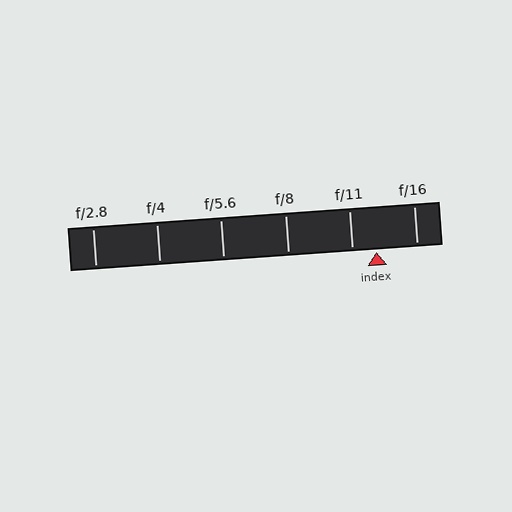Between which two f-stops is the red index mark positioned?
The index mark is between f/11 and f/16.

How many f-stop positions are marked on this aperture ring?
There are 6 f-stop positions marked.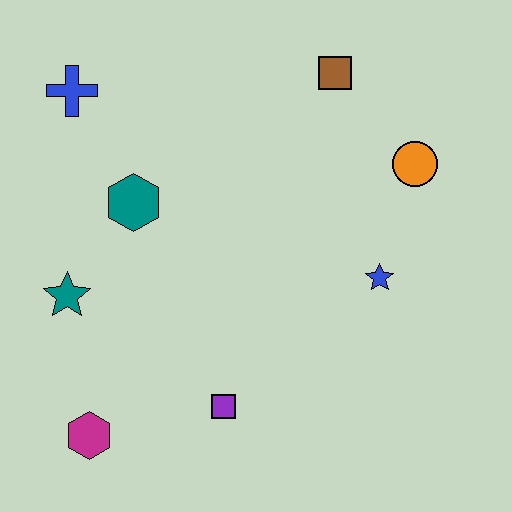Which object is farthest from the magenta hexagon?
The brown square is farthest from the magenta hexagon.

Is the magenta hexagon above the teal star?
No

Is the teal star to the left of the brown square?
Yes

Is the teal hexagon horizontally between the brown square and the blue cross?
Yes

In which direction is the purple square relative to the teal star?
The purple square is to the right of the teal star.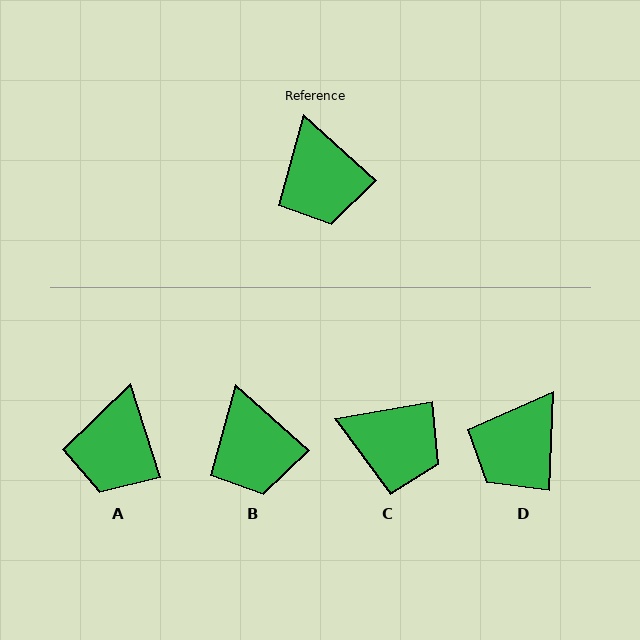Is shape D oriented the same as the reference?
No, it is off by about 51 degrees.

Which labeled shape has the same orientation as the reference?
B.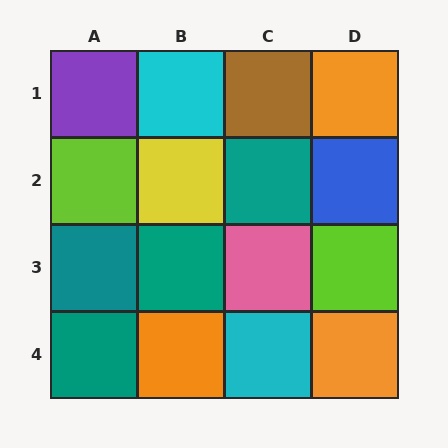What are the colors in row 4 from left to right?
Teal, orange, cyan, orange.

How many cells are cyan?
2 cells are cyan.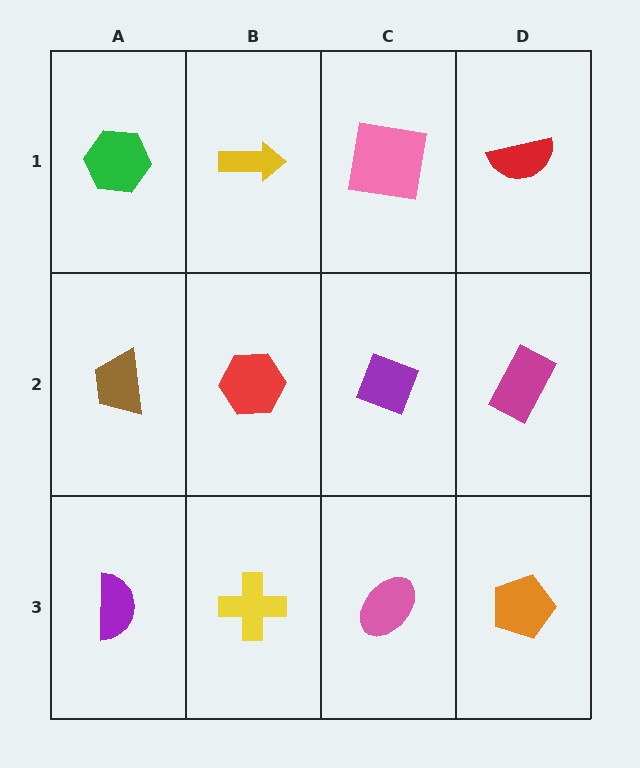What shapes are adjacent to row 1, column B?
A red hexagon (row 2, column B), a green hexagon (row 1, column A), a pink square (row 1, column C).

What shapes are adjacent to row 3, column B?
A red hexagon (row 2, column B), a purple semicircle (row 3, column A), a pink ellipse (row 3, column C).